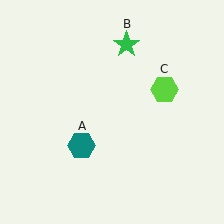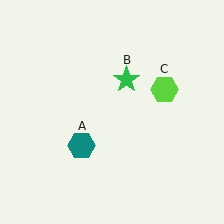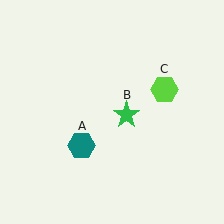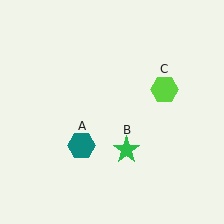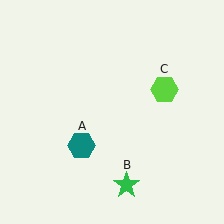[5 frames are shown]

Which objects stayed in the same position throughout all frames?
Teal hexagon (object A) and lime hexagon (object C) remained stationary.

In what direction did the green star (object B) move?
The green star (object B) moved down.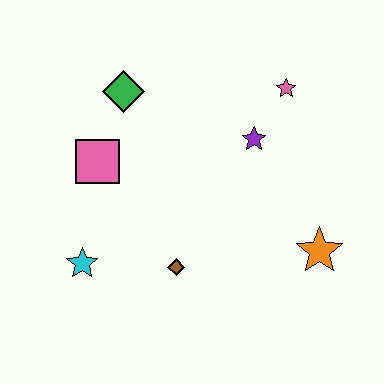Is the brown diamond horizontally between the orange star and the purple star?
No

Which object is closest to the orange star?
The purple star is closest to the orange star.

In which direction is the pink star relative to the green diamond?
The pink star is to the right of the green diamond.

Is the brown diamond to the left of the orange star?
Yes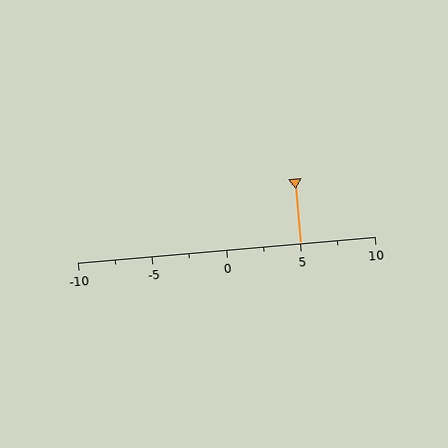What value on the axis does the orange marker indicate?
The marker indicates approximately 5.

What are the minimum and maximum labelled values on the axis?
The axis runs from -10 to 10.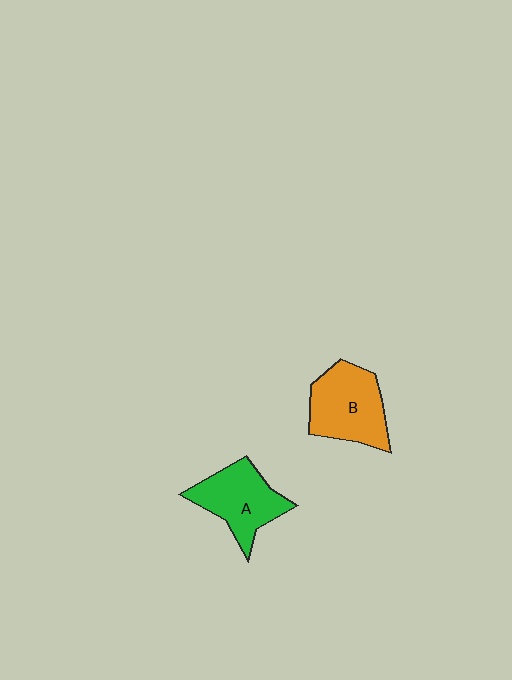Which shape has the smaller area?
Shape A (green).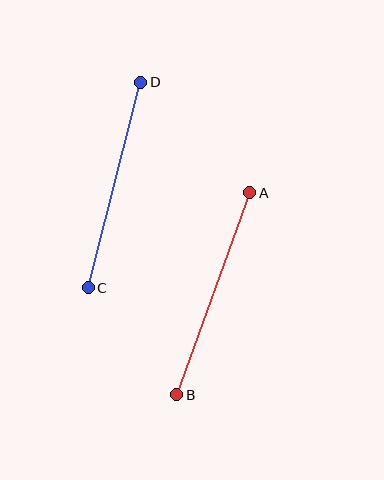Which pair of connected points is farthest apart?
Points A and B are farthest apart.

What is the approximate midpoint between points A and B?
The midpoint is at approximately (213, 294) pixels.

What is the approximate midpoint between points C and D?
The midpoint is at approximately (115, 185) pixels.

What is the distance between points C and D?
The distance is approximately 212 pixels.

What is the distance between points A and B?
The distance is approximately 215 pixels.